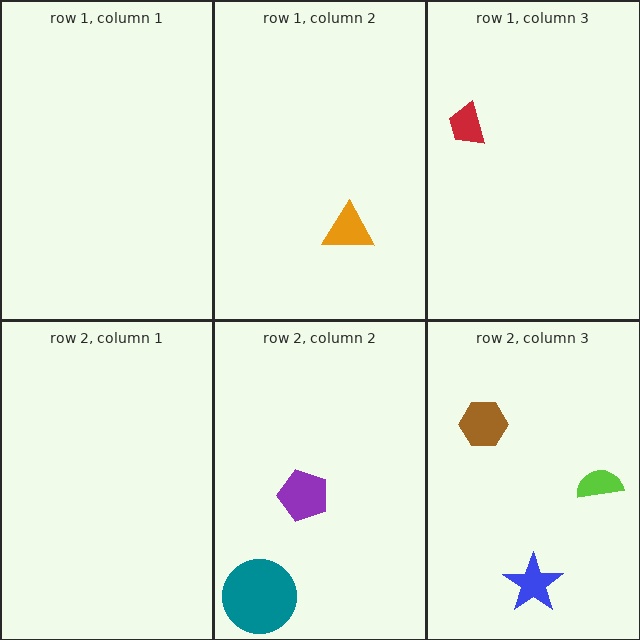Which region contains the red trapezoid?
The row 1, column 3 region.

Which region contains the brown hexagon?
The row 2, column 3 region.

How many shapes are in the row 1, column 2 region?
1.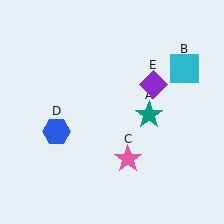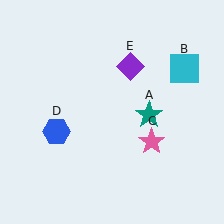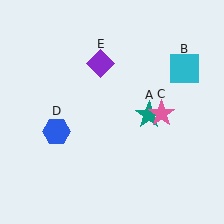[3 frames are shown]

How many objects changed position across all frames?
2 objects changed position: pink star (object C), purple diamond (object E).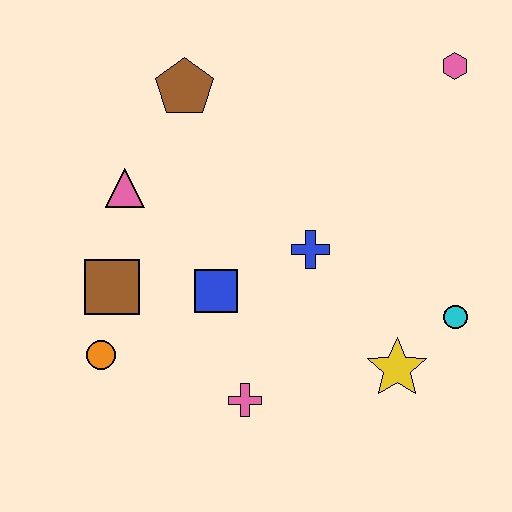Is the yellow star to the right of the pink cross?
Yes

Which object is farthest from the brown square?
The pink hexagon is farthest from the brown square.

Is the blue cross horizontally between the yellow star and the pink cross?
Yes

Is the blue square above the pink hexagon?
No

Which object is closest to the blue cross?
The blue square is closest to the blue cross.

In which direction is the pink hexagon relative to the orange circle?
The pink hexagon is to the right of the orange circle.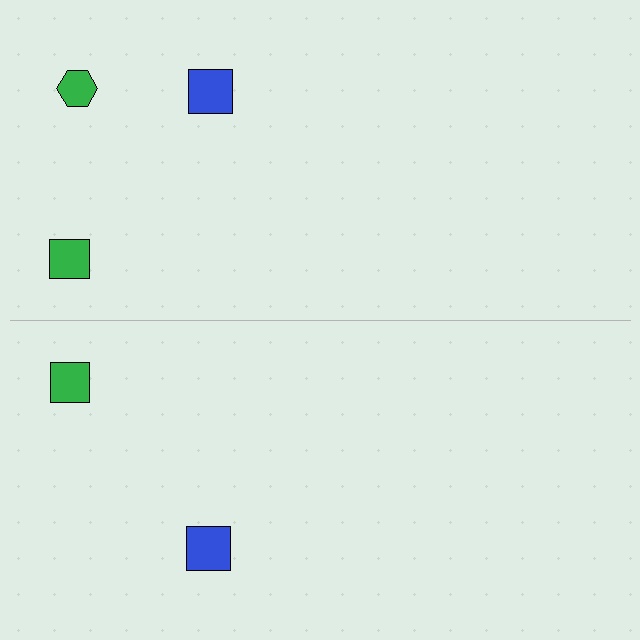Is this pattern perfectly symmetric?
No, the pattern is not perfectly symmetric. A green hexagon is missing from the bottom side.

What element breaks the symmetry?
A green hexagon is missing from the bottom side.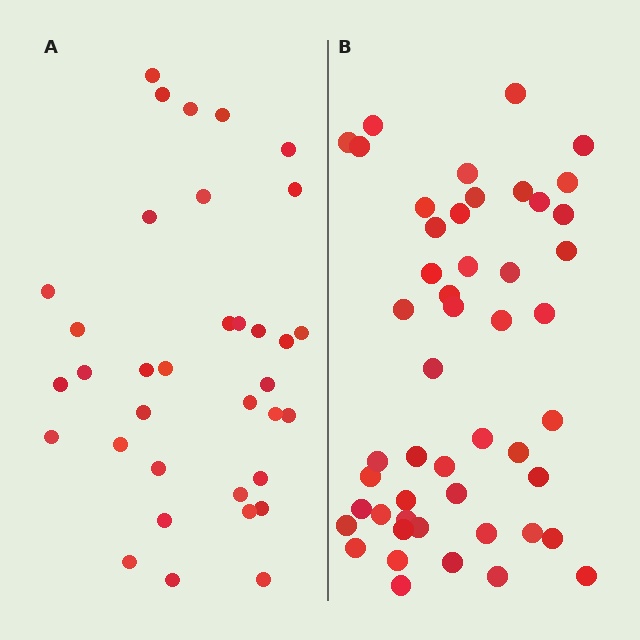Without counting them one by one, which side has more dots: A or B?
Region B (the right region) has more dots.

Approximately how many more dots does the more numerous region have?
Region B has approximately 15 more dots than region A.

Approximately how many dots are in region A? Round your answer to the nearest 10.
About 40 dots. (The exact count is 35, which rounds to 40.)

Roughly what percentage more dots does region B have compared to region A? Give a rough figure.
About 40% more.